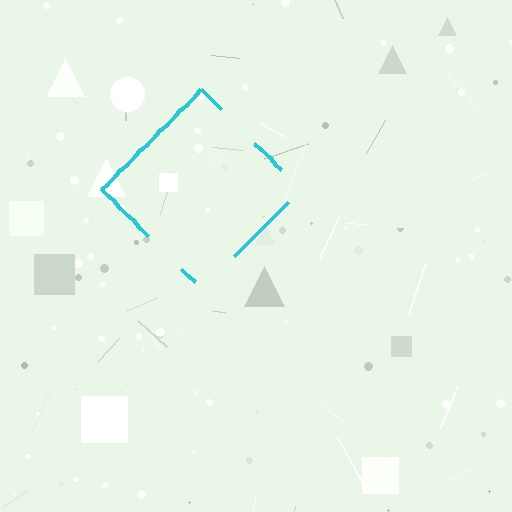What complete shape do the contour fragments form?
The contour fragments form a diamond.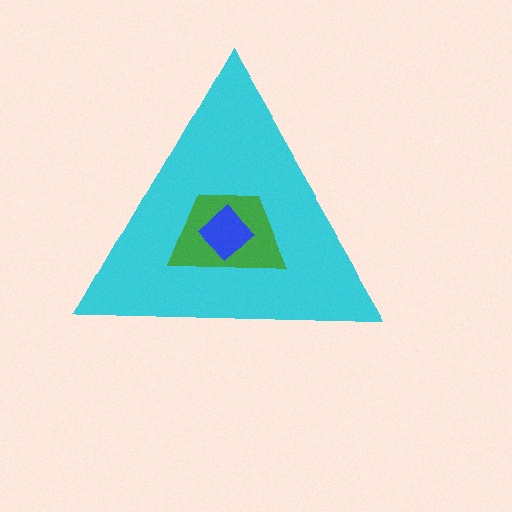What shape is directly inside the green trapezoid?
The blue diamond.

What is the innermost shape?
The blue diamond.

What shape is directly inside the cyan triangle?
The green trapezoid.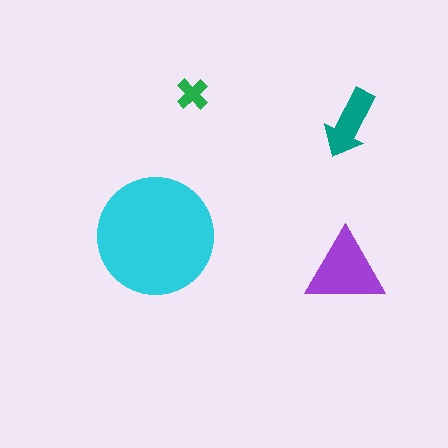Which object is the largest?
The cyan circle.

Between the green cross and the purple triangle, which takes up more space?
The purple triangle.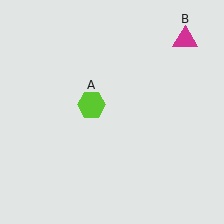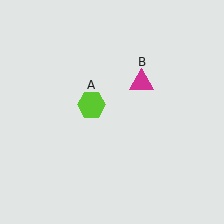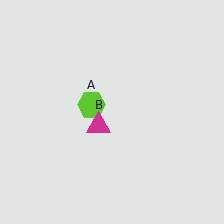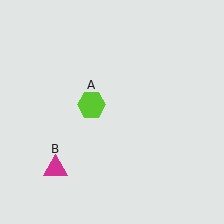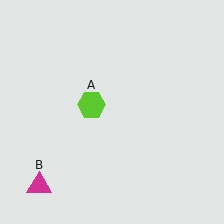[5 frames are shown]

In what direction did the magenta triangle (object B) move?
The magenta triangle (object B) moved down and to the left.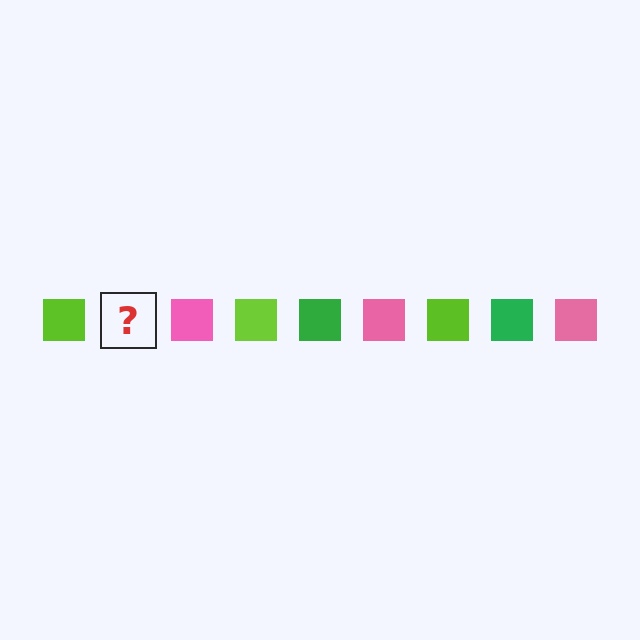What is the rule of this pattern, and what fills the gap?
The rule is that the pattern cycles through lime, green, pink squares. The gap should be filled with a green square.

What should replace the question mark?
The question mark should be replaced with a green square.